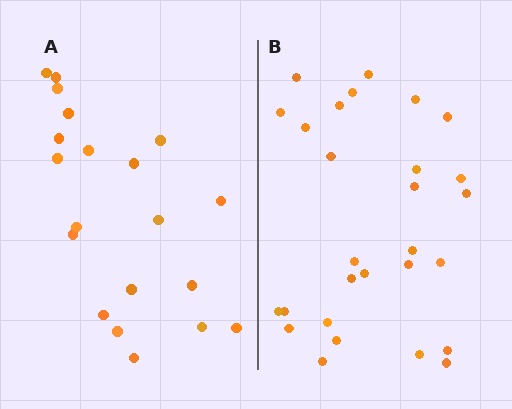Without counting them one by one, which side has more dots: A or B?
Region B (the right region) has more dots.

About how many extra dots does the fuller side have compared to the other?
Region B has roughly 8 or so more dots than region A.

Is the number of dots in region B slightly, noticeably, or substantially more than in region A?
Region B has noticeably more, but not dramatically so. The ratio is roughly 1.4 to 1.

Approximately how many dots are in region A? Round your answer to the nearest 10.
About 20 dots.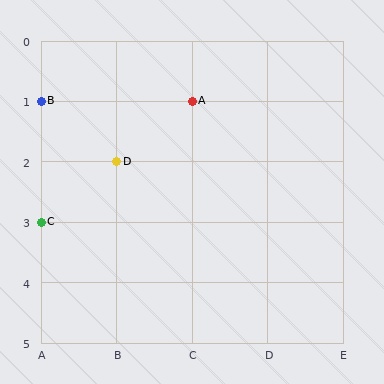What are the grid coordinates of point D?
Point D is at grid coordinates (B, 2).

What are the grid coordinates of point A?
Point A is at grid coordinates (C, 1).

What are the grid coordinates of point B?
Point B is at grid coordinates (A, 1).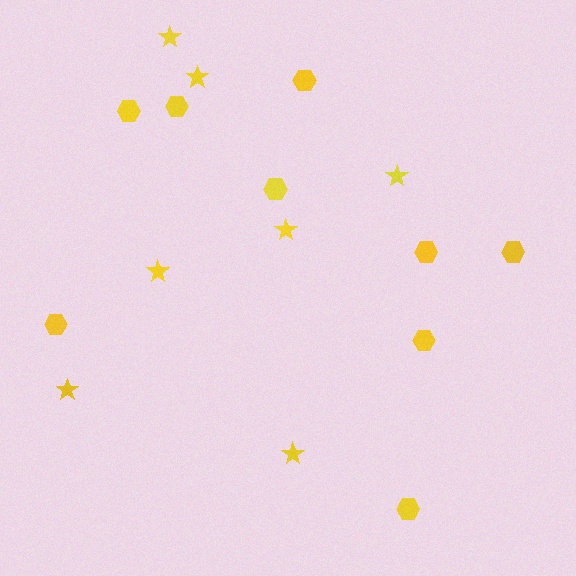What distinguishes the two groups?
There are 2 groups: one group of stars (7) and one group of hexagons (9).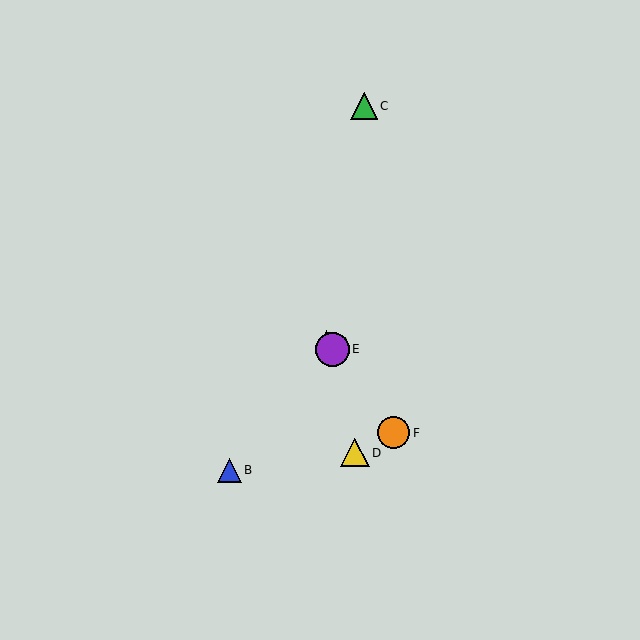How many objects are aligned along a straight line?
3 objects (A, E, F) are aligned along a straight line.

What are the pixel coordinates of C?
Object C is at (364, 106).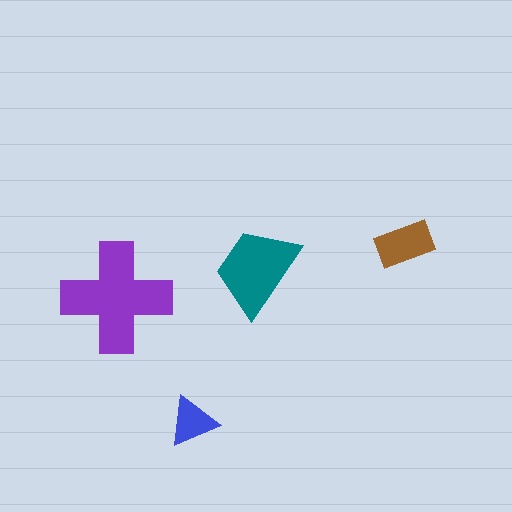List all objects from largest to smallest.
The purple cross, the teal trapezoid, the brown rectangle, the blue triangle.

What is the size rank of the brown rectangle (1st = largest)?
3rd.